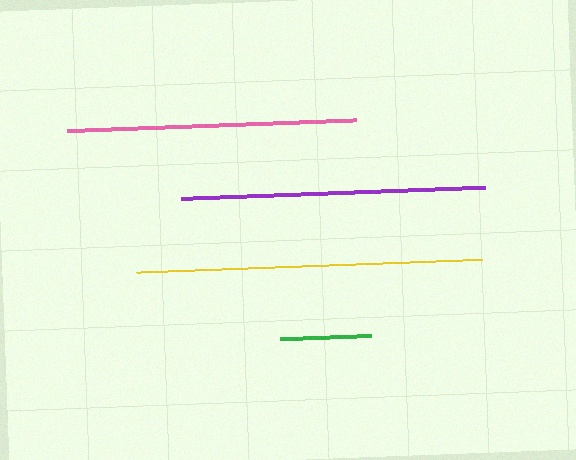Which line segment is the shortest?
The green line is the shortest at approximately 90 pixels.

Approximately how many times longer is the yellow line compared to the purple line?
The yellow line is approximately 1.1 times the length of the purple line.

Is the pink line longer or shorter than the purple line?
The purple line is longer than the pink line.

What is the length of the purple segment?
The purple segment is approximately 304 pixels long.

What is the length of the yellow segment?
The yellow segment is approximately 346 pixels long.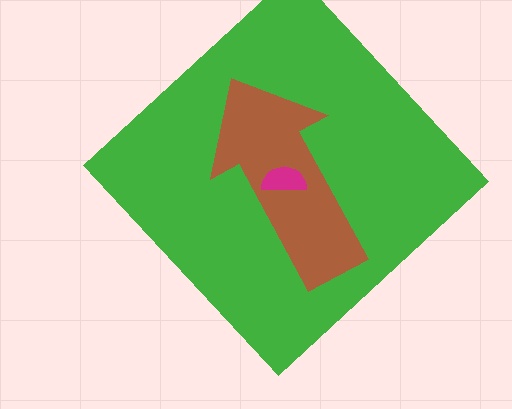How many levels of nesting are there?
3.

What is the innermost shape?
The magenta semicircle.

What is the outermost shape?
The green diamond.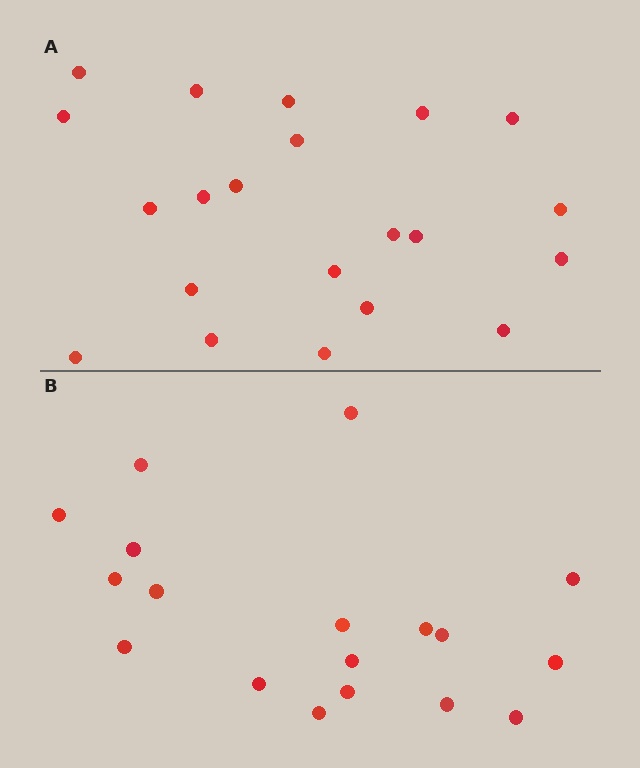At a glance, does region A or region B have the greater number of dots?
Region A (the top region) has more dots.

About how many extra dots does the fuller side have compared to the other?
Region A has just a few more — roughly 2 or 3 more dots than region B.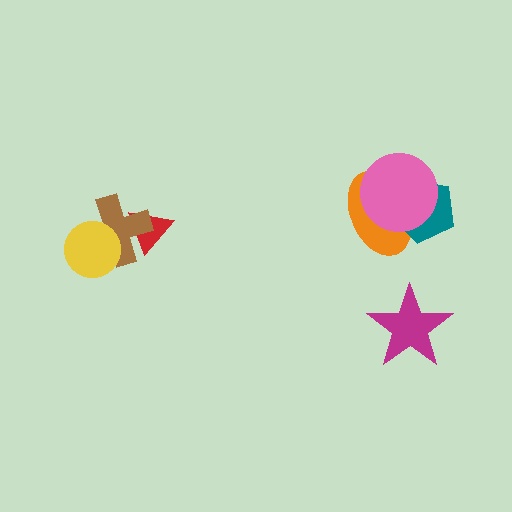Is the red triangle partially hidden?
Yes, it is partially covered by another shape.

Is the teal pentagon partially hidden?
Yes, it is partially covered by another shape.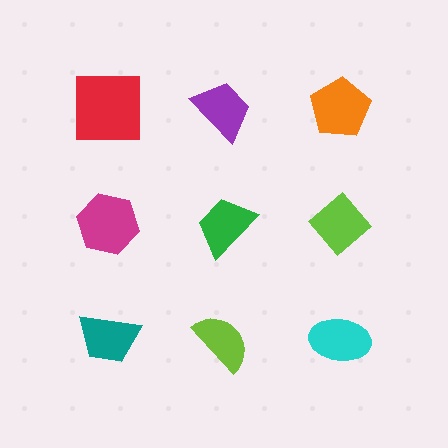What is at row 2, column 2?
A green trapezoid.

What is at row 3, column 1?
A teal trapezoid.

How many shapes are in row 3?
3 shapes.